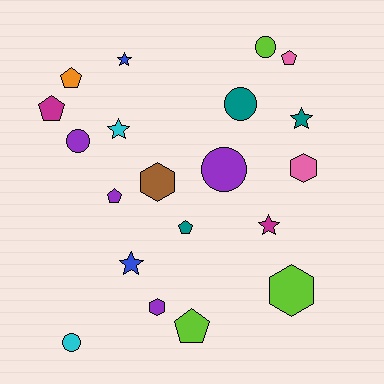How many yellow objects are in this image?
There are no yellow objects.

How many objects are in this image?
There are 20 objects.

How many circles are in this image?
There are 5 circles.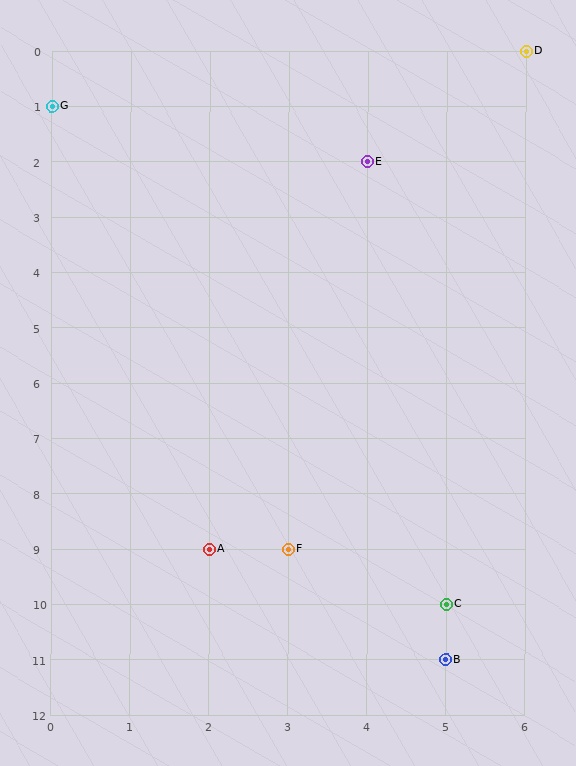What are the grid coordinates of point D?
Point D is at grid coordinates (6, 0).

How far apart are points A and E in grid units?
Points A and E are 2 columns and 7 rows apart (about 7.3 grid units diagonally).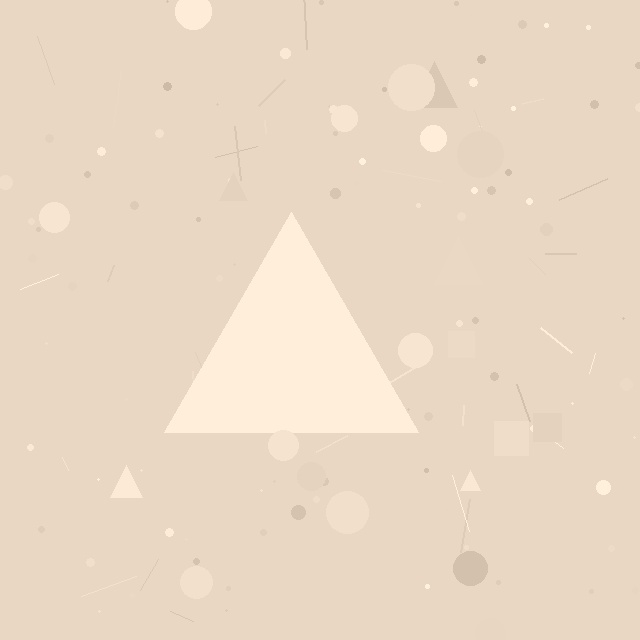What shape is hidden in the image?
A triangle is hidden in the image.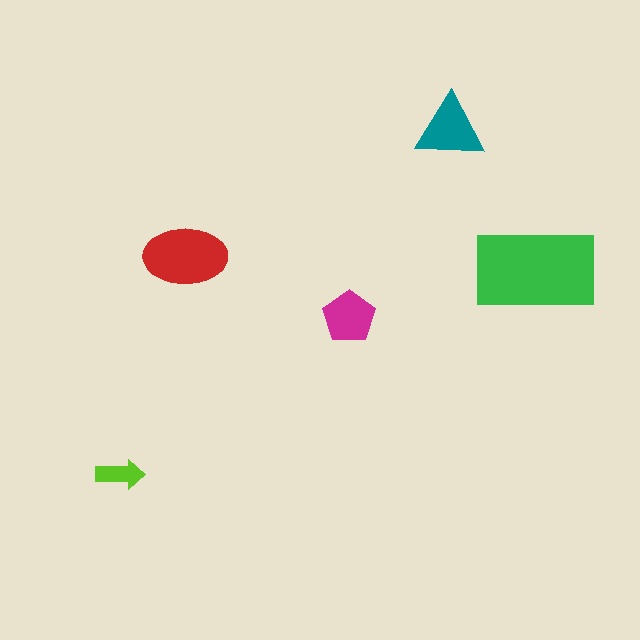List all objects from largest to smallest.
The green rectangle, the red ellipse, the teal triangle, the magenta pentagon, the lime arrow.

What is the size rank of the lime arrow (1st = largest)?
5th.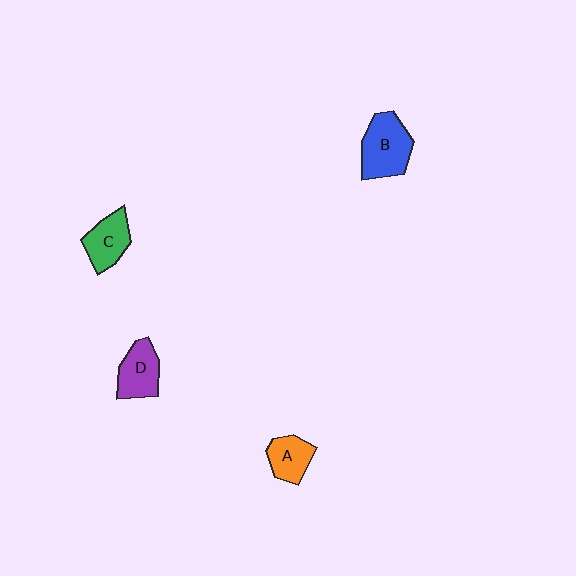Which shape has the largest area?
Shape B (blue).